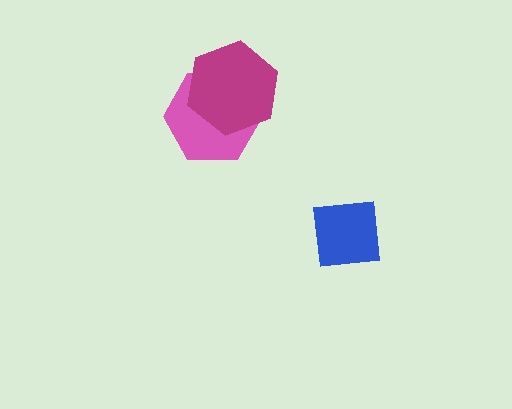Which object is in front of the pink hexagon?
The magenta hexagon is in front of the pink hexagon.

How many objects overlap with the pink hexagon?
1 object overlaps with the pink hexagon.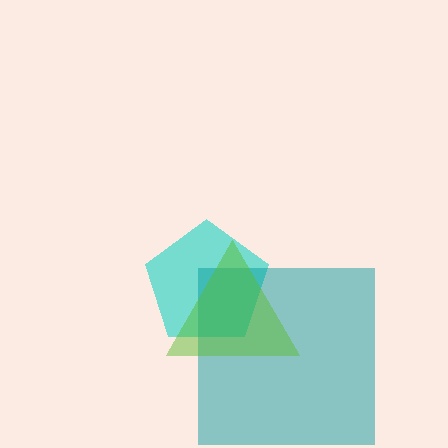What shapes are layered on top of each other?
The layered shapes are: a cyan pentagon, a teal square, a lime triangle.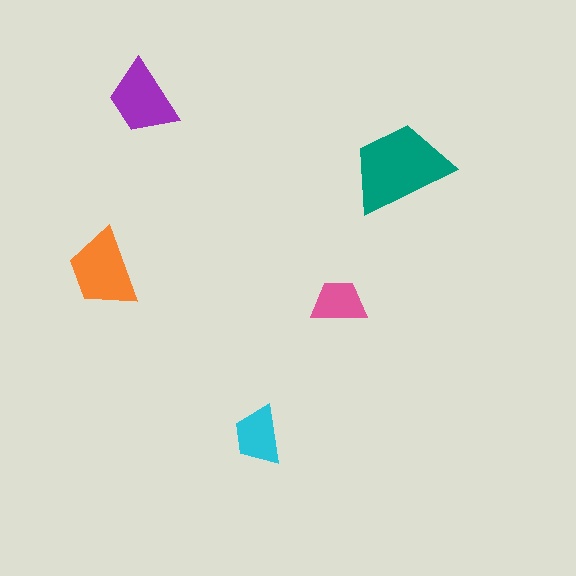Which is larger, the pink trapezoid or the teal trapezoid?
The teal one.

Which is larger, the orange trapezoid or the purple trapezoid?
The orange one.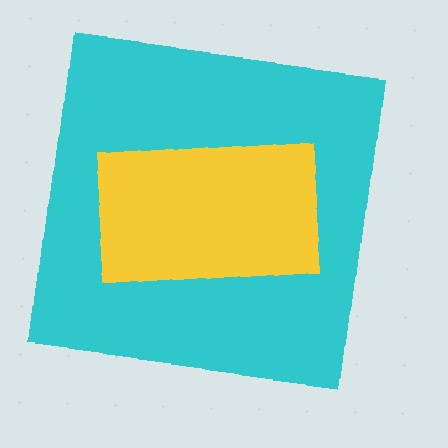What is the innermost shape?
The yellow rectangle.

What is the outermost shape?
The cyan square.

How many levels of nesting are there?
2.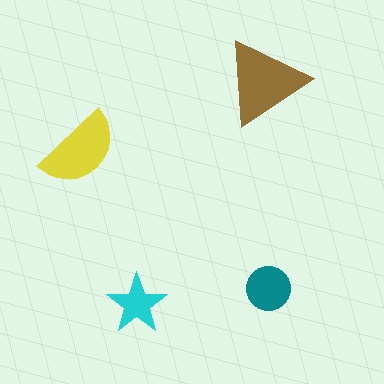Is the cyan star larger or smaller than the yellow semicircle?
Smaller.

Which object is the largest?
The brown triangle.